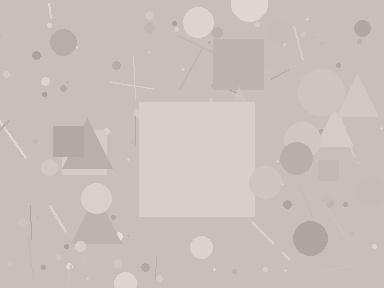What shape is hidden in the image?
A square is hidden in the image.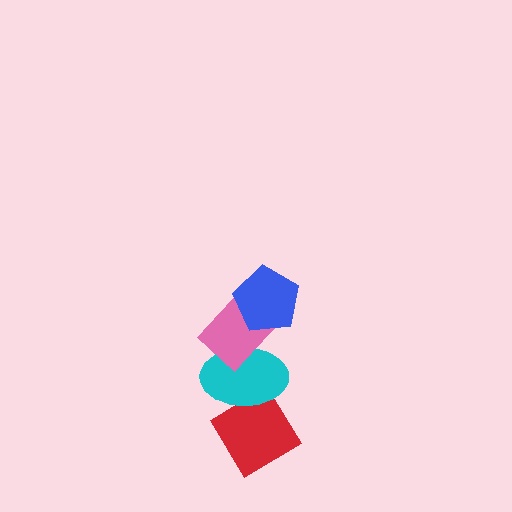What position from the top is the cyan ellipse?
The cyan ellipse is 3rd from the top.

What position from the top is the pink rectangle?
The pink rectangle is 2nd from the top.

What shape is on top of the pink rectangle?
The blue pentagon is on top of the pink rectangle.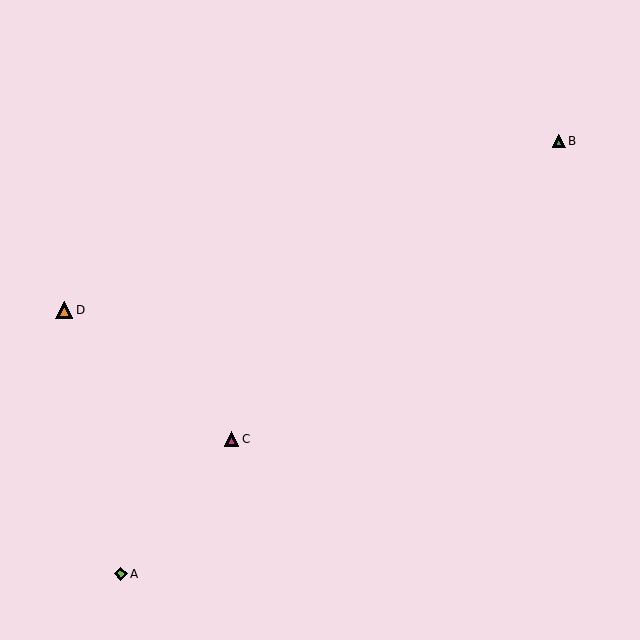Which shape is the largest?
The orange triangle (labeled D) is the largest.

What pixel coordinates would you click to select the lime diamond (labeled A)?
Click at (121, 574) to select the lime diamond A.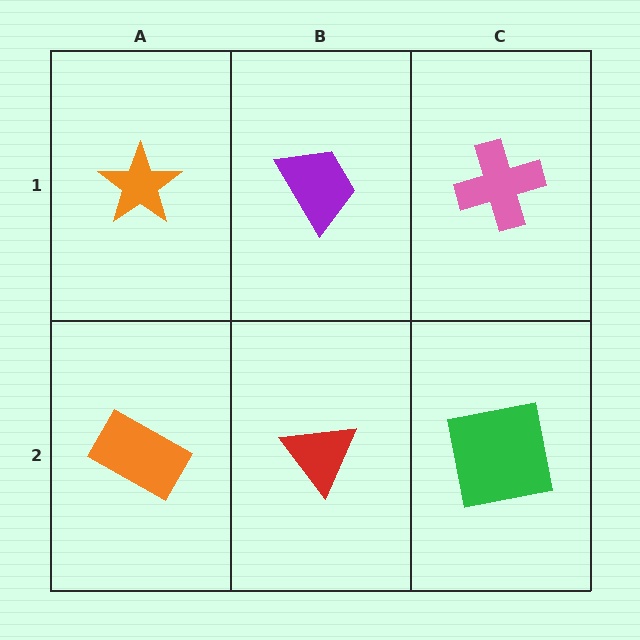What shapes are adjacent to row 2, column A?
An orange star (row 1, column A), a red triangle (row 2, column B).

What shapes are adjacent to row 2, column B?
A purple trapezoid (row 1, column B), an orange rectangle (row 2, column A), a green square (row 2, column C).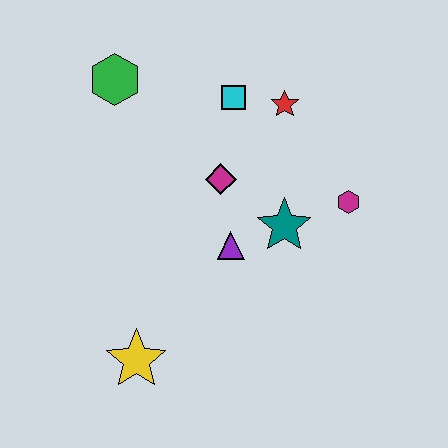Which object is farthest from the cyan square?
The yellow star is farthest from the cyan square.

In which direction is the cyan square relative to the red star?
The cyan square is to the left of the red star.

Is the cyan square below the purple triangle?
No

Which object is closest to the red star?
The cyan square is closest to the red star.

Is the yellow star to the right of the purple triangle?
No